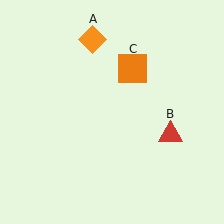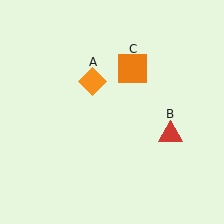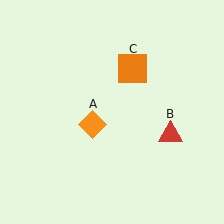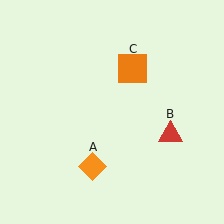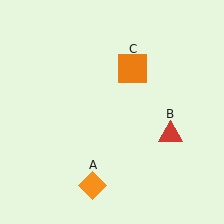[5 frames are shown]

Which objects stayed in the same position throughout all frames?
Red triangle (object B) and orange square (object C) remained stationary.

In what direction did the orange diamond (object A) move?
The orange diamond (object A) moved down.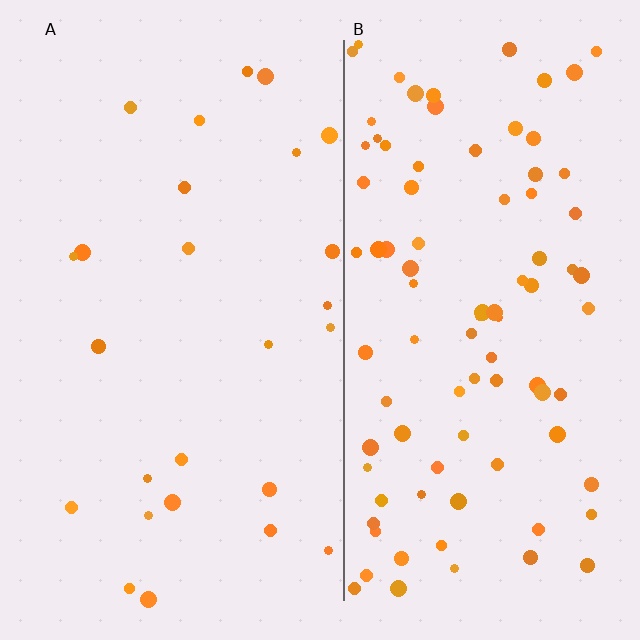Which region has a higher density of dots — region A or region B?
B (the right).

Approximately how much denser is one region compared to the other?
Approximately 3.6× — region B over region A.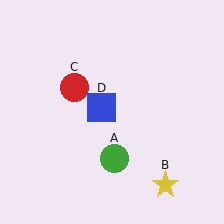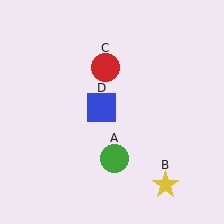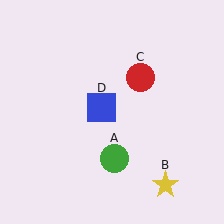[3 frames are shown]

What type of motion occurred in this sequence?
The red circle (object C) rotated clockwise around the center of the scene.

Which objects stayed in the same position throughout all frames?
Green circle (object A) and yellow star (object B) and blue square (object D) remained stationary.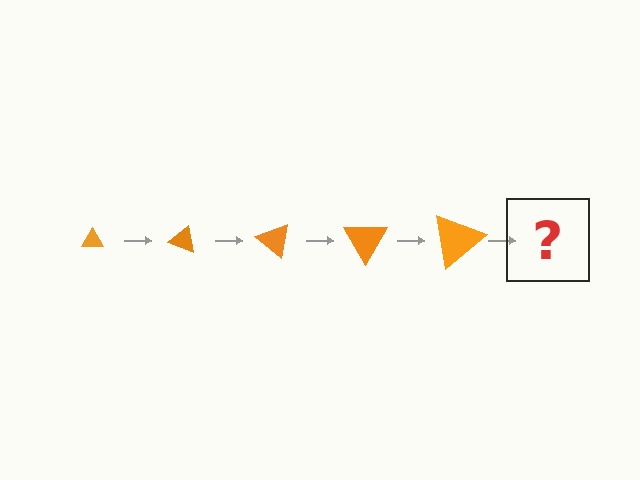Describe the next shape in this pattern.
It should be a triangle, larger than the previous one and rotated 100 degrees from the start.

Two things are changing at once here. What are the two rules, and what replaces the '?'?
The two rules are that the triangle grows larger each step and it rotates 20 degrees each step. The '?' should be a triangle, larger than the previous one and rotated 100 degrees from the start.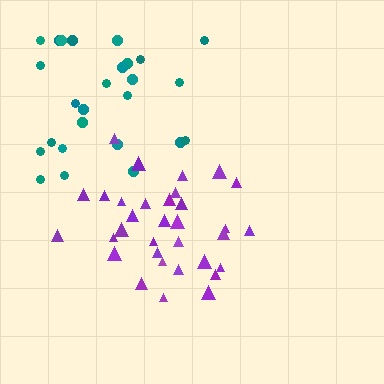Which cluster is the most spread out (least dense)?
Teal.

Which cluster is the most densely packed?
Purple.